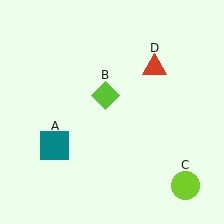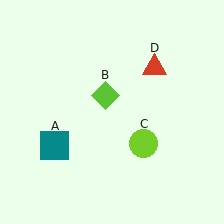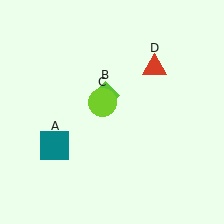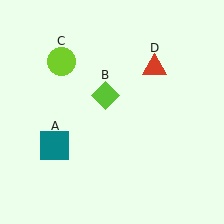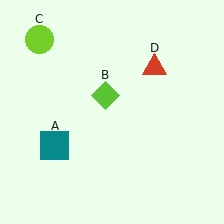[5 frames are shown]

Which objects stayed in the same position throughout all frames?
Teal square (object A) and lime diamond (object B) and red triangle (object D) remained stationary.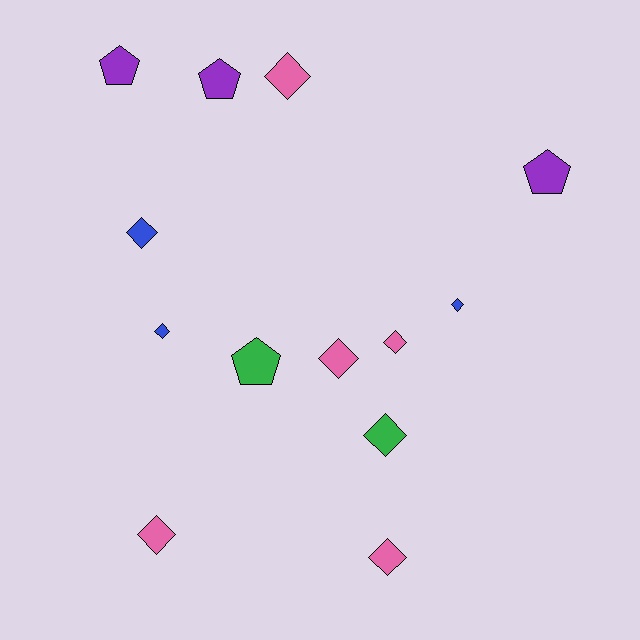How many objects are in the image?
There are 13 objects.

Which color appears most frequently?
Pink, with 5 objects.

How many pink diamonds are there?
There are 5 pink diamonds.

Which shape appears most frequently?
Diamond, with 9 objects.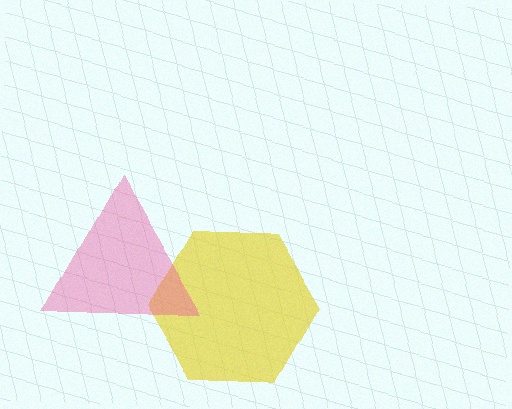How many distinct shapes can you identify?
There are 2 distinct shapes: a yellow hexagon, a pink triangle.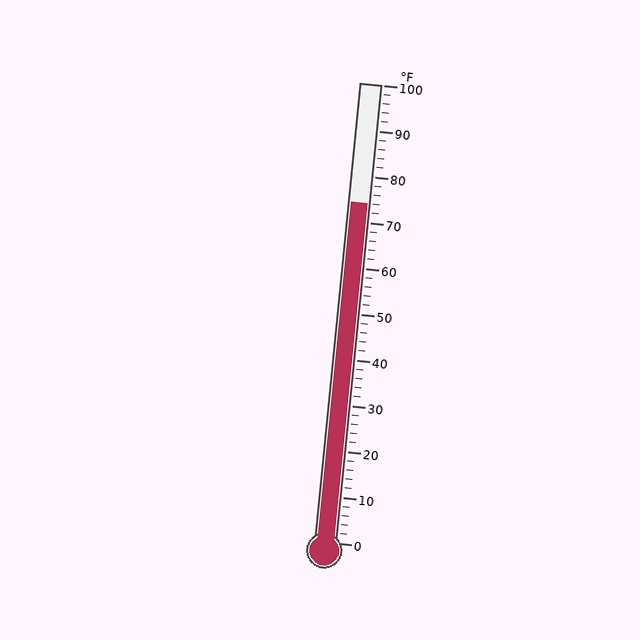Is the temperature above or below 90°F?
The temperature is below 90°F.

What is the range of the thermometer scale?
The thermometer scale ranges from 0°F to 100°F.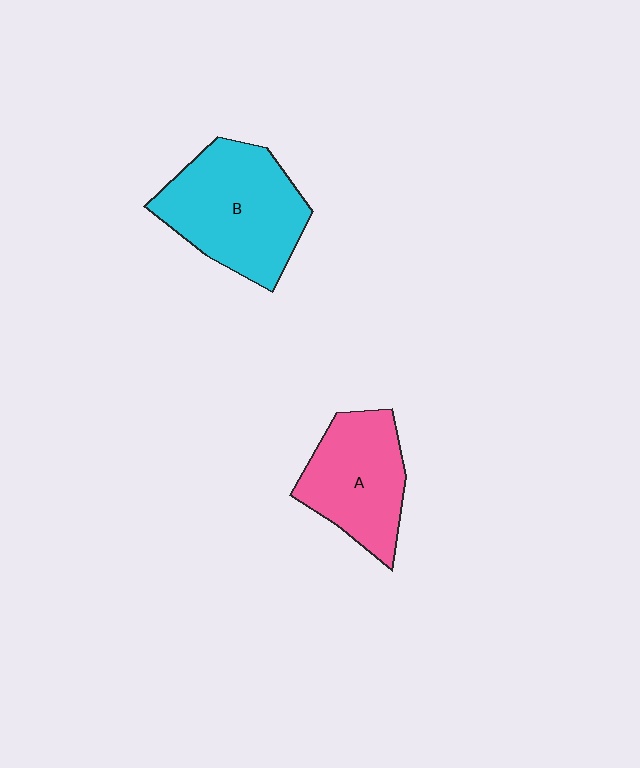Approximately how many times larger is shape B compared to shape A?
Approximately 1.3 times.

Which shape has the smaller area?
Shape A (pink).